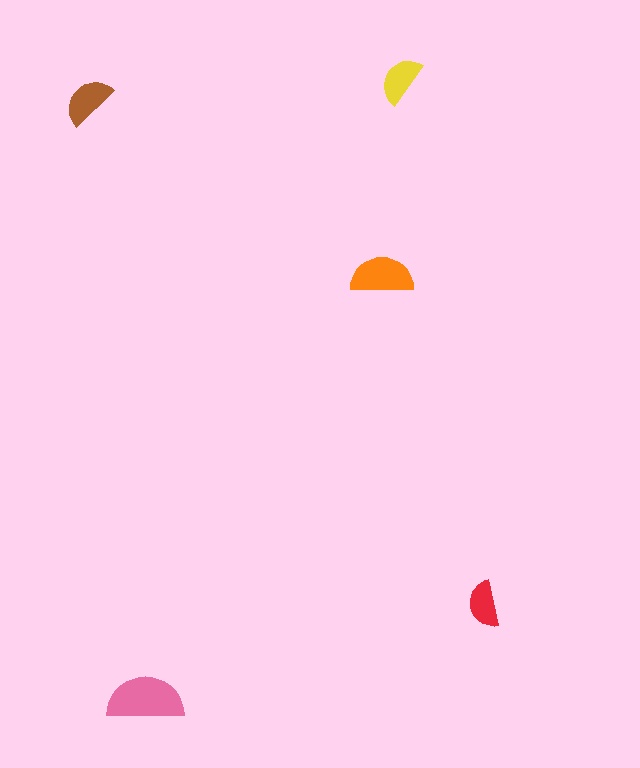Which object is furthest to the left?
The brown semicircle is leftmost.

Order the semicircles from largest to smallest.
the pink one, the orange one, the brown one, the yellow one, the red one.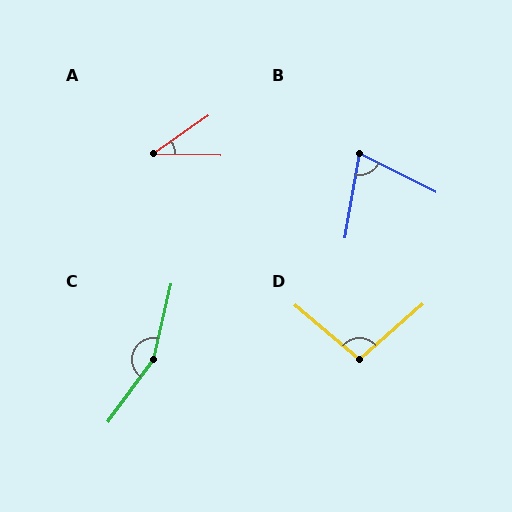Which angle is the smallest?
A, at approximately 36 degrees.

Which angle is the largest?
C, at approximately 157 degrees.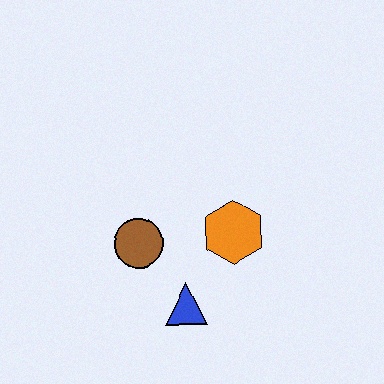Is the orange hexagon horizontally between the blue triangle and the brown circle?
No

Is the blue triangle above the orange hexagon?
No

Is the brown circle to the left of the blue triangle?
Yes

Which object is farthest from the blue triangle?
The orange hexagon is farthest from the blue triangle.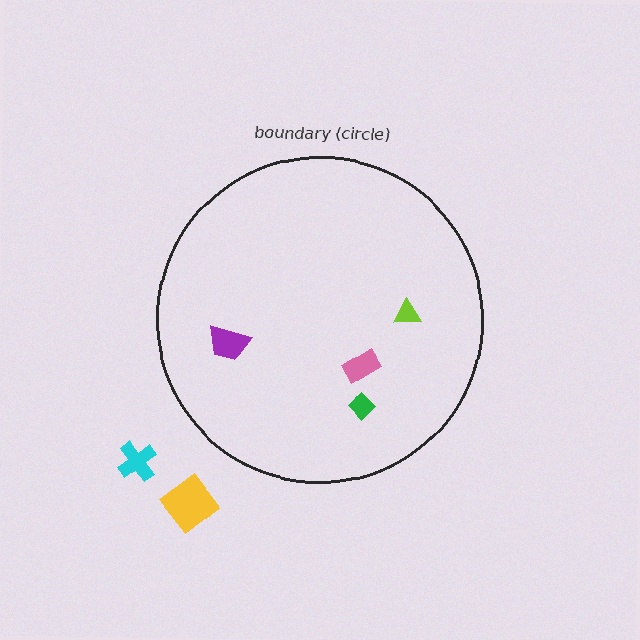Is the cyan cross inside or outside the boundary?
Outside.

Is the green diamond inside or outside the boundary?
Inside.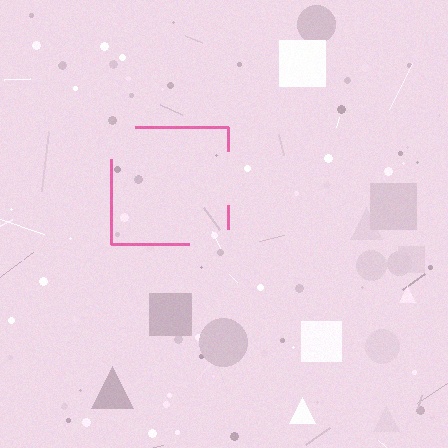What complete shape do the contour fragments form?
The contour fragments form a square.